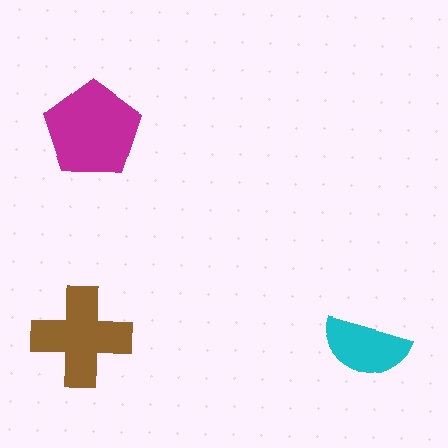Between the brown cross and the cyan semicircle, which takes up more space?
The brown cross.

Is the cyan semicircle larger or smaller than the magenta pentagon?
Smaller.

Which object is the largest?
The magenta pentagon.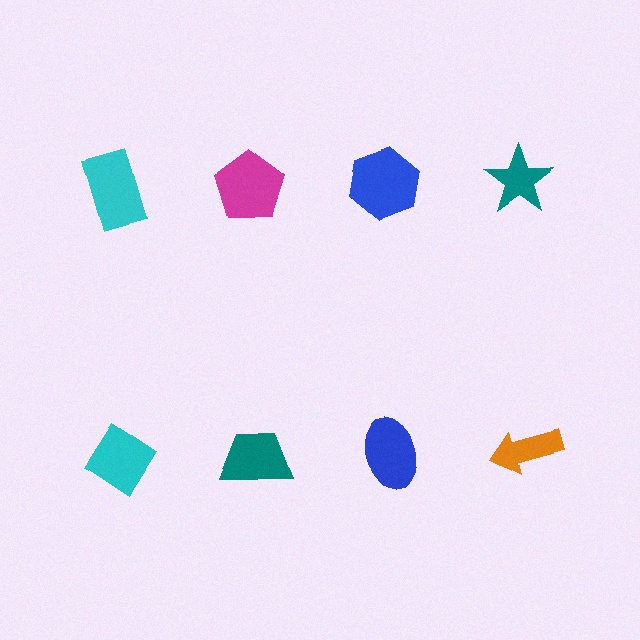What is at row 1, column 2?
A magenta pentagon.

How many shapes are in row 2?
4 shapes.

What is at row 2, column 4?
An orange arrow.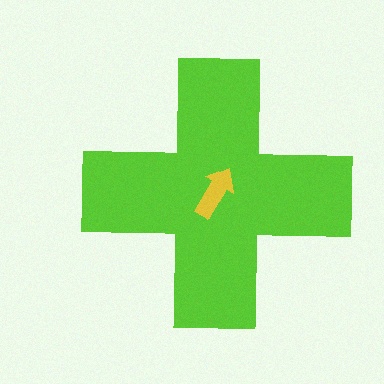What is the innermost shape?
The yellow arrow.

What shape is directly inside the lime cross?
The yellow arrow.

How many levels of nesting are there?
2.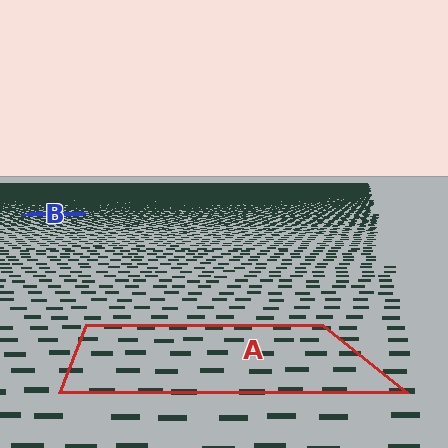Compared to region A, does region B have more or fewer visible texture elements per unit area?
Region B has more texture elements per unit area — they are packed more densely because it is farther away.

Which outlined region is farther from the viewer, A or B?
Region B is farther from the viewer — the texture elements inside it appear smaller and more densely packed.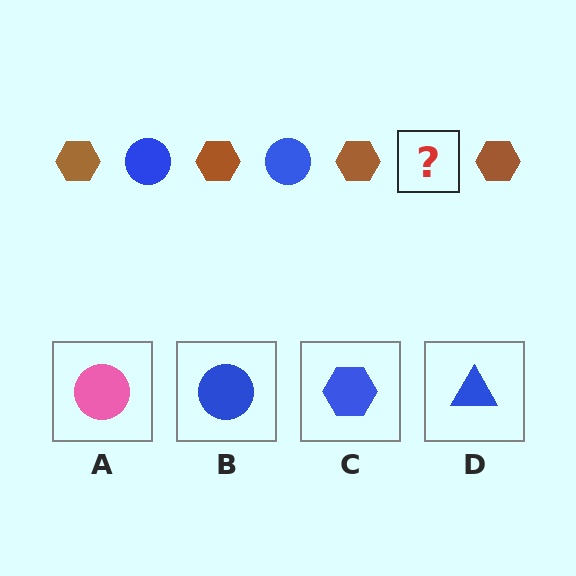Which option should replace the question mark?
Option B.